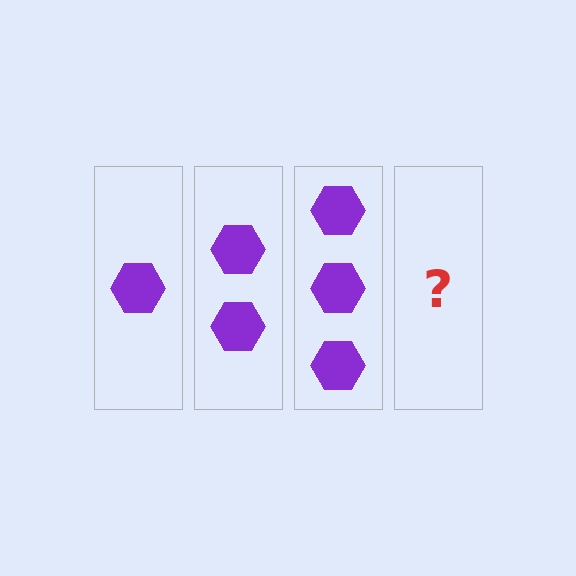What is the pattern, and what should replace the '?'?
The pattern is that each step adds one more hexagon. The '?' should be 4 hexagons.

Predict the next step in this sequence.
The next step is 4 hexagons.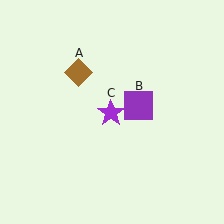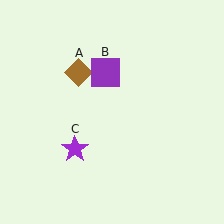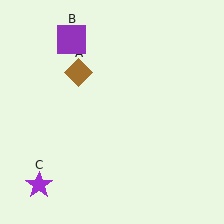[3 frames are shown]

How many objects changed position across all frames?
2 objects changed position: purple square (object B), purple star (object C).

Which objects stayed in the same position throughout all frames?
Brown diamond (object A) remained stationary.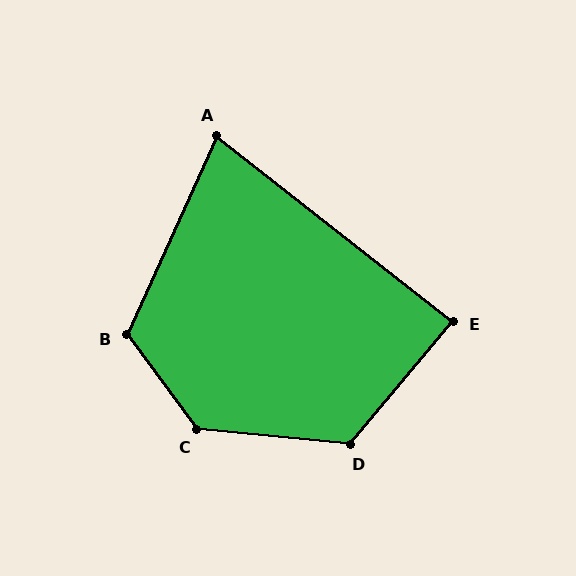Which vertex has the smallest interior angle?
A, at approximately 76 degrees.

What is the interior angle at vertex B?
Approximately 119 degrees (obtuse).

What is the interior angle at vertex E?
Approximately 88 degrees (approximately right).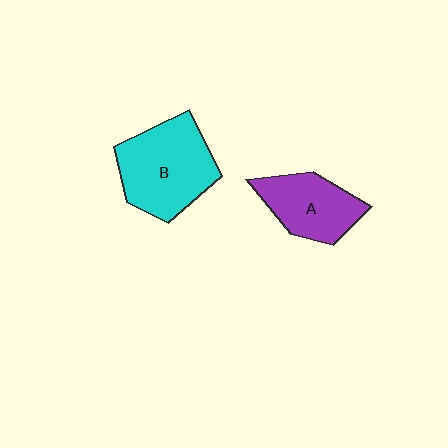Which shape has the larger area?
Shape B (cyan).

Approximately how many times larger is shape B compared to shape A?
Approximately 1.4 times.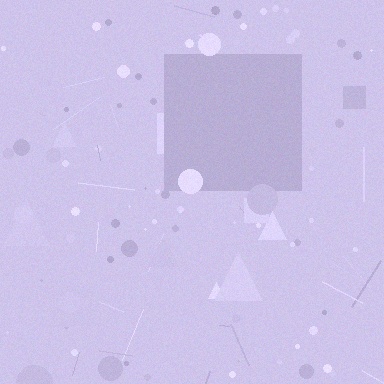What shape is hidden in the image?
A square is hidden in the image.